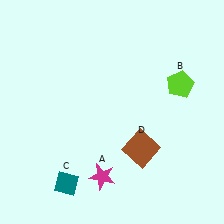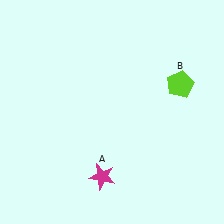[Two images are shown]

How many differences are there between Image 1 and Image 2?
There are 2 differences between the two images.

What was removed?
The teal diamond (C), the brown square (D) were removed in Image 2.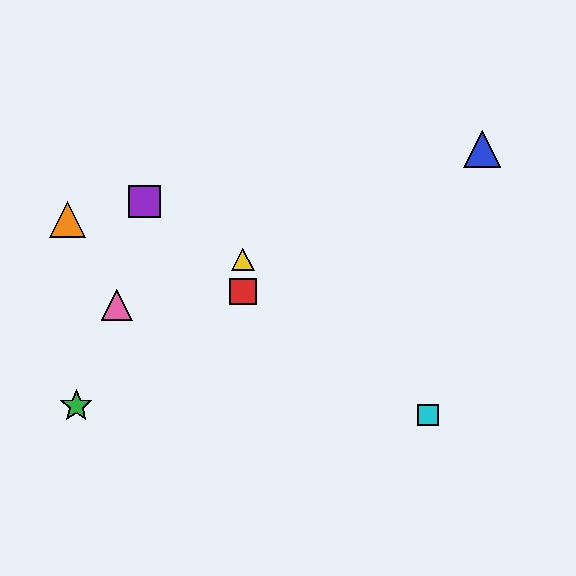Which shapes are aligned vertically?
The red square, the yellow triangle are aligned vertically.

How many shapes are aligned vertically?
2 shapes (the red square, the yellow triangle) are aligned vertically.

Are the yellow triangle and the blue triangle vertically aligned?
No, the yellow triangle is at x≈243 and the blue triangle is at x≈482.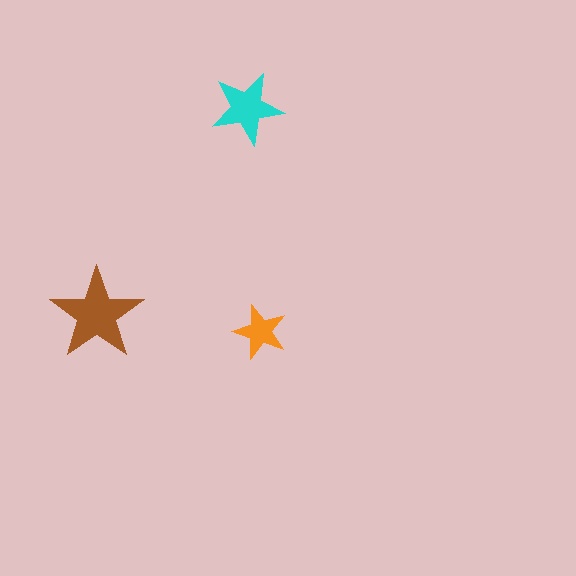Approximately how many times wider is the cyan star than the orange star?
About 1.5 times wider.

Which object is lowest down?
The orange star is bottommost.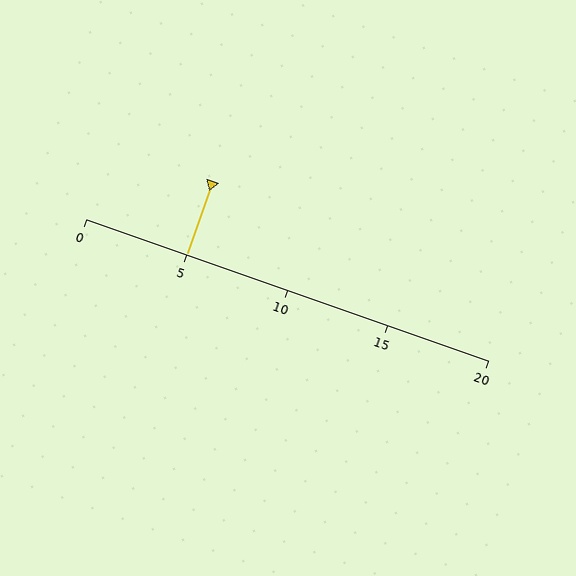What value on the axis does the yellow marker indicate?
The marker indicates approximately 5.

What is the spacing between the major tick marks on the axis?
The major ticks are spaced 5 apart.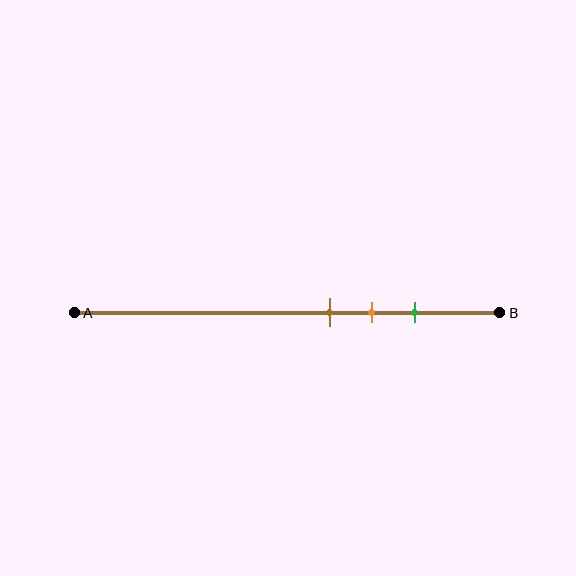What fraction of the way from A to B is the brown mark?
The brown mark is approximately 60% (0.6) of the way from A to B.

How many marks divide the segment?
There are 3 marks dividing the segment.